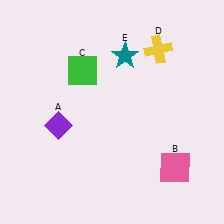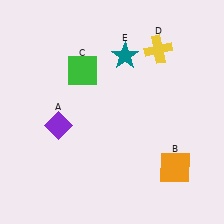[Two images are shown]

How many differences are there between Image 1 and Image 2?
There is 1 difference between the two images.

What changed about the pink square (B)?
In Image 1, B is pink. In Image 2, it changed to orange.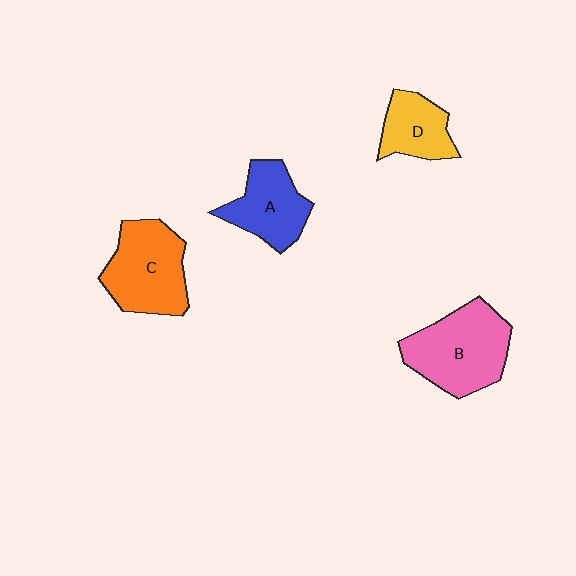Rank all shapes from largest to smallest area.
From largest to smallest: B (pink), C (orange), A (blue), D (yellow).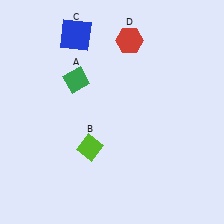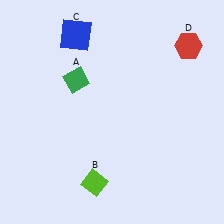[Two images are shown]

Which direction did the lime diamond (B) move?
The lime diamond (B) moved down.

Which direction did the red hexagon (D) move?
The red hexagon (D) moved right.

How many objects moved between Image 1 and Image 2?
2 objects moved between the two images.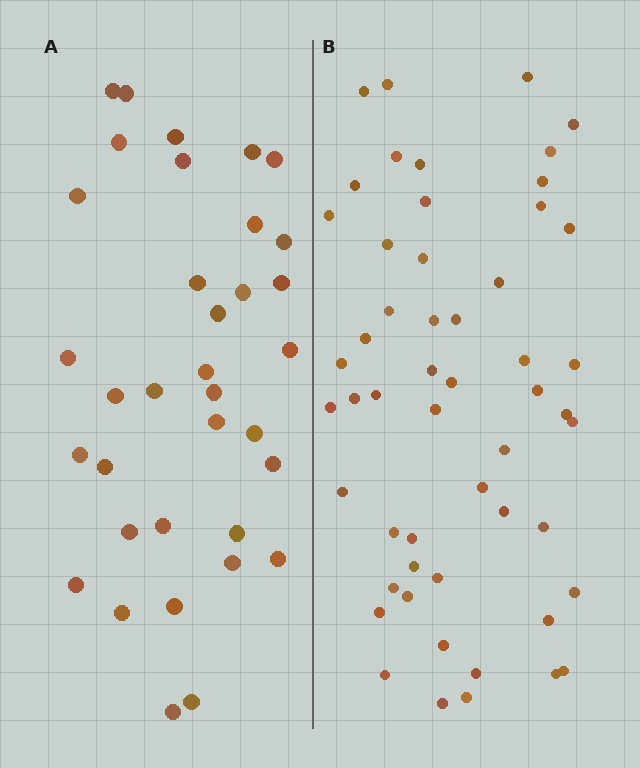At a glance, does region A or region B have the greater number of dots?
Region B (the right region) has more dots.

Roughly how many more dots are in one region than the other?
Region B has approximately 20 more dots than region A.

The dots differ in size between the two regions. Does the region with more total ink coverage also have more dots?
No. Region A has more total ink coverage because its dots are larger, but region B actually contains more individual dots. Total area can be misleading — the number of items is what matters here.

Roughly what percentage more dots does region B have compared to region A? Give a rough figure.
About 50% more.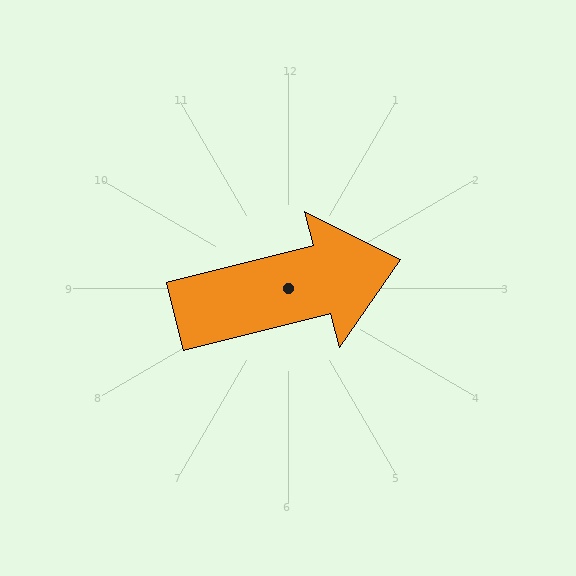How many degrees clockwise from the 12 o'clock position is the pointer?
Approximately 76 degrees.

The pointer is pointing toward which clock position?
Roughly 3 o'clock.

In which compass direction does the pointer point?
East.